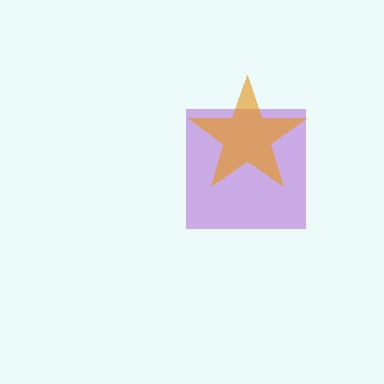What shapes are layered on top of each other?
The layered shapes are: a purple square, an orange star.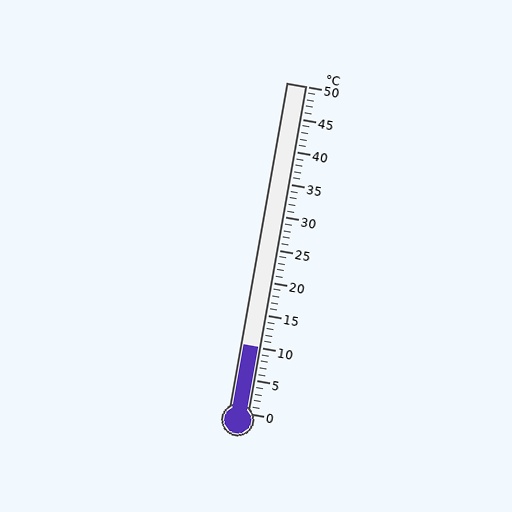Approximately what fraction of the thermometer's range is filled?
The thermometer is filled to approximately 20% of its range.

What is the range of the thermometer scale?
The thermometer scale ranges from 0°C to 50°C.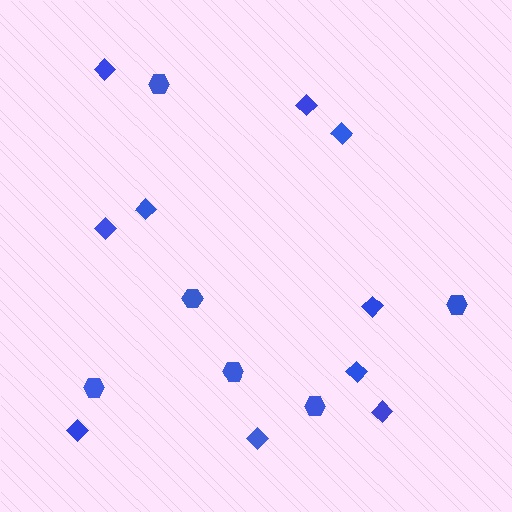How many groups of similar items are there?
There are 2 groups: one group of diamonds (10) and one group of hexagons (6).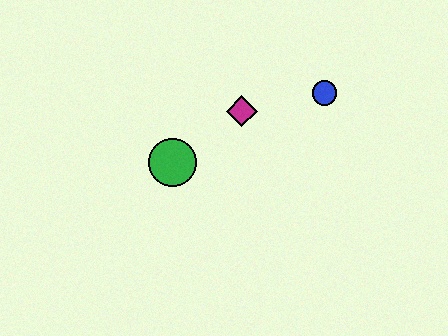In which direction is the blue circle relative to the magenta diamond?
The blue circle is to the right of the magenta diamond.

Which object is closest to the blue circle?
The magenta diamond is closest to the blue circle.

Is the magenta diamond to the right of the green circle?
Yes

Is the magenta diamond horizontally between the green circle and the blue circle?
Yes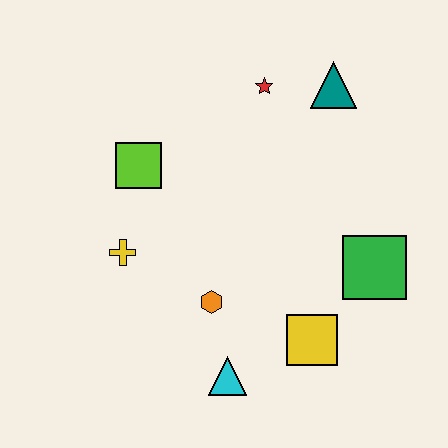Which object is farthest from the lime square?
The green square is farthest from the lime square.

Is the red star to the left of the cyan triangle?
No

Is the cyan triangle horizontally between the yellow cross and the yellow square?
Yes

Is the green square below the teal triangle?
Yes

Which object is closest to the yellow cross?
The lime square is closest to the yellow cross.